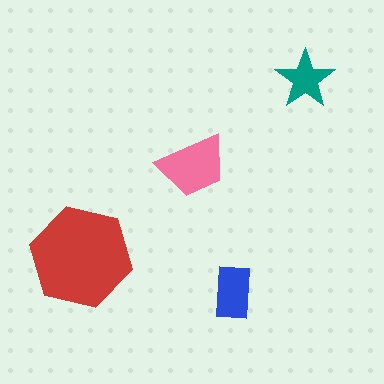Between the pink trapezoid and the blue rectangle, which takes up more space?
The pink trapezoid.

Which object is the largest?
The red hexagon.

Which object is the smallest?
The teal star.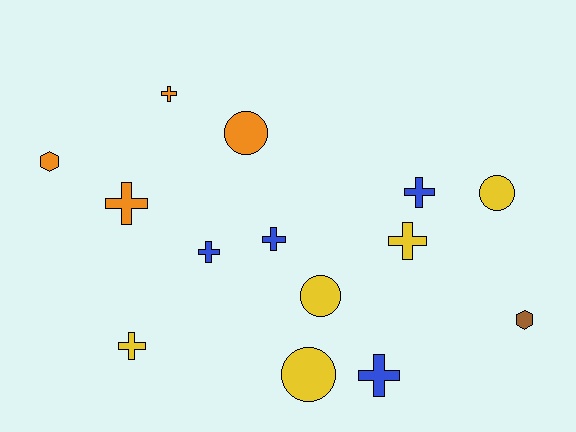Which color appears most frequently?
Yellow, with 5 objects.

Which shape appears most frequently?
Cross, with 8 objects.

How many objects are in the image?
There are 14 objects.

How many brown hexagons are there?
There is 1 brown hexagon.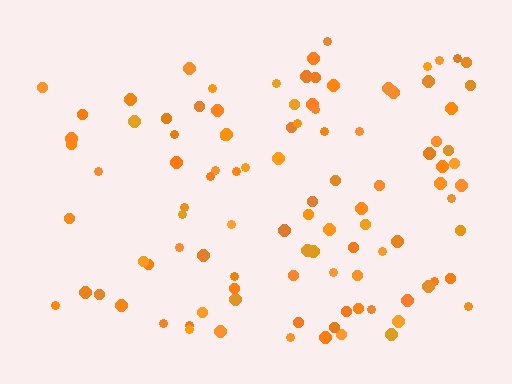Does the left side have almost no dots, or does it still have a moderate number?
Still a moderate number, just noticeably fewer than the right.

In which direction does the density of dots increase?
From left to right, with the right side densest.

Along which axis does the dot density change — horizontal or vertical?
Horizontal.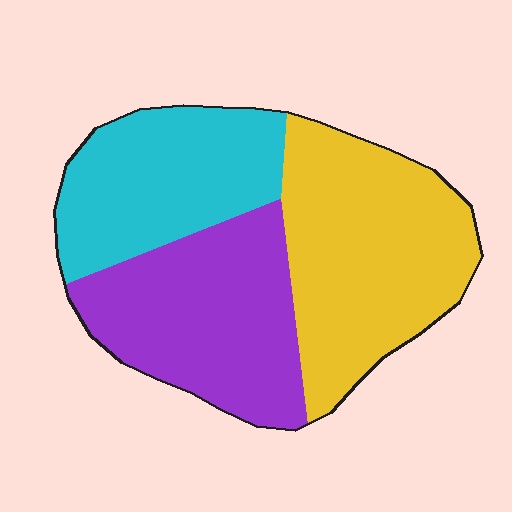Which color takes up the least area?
Cyan, at roughly 30%.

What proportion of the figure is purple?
Purple covers about 35% of the figure.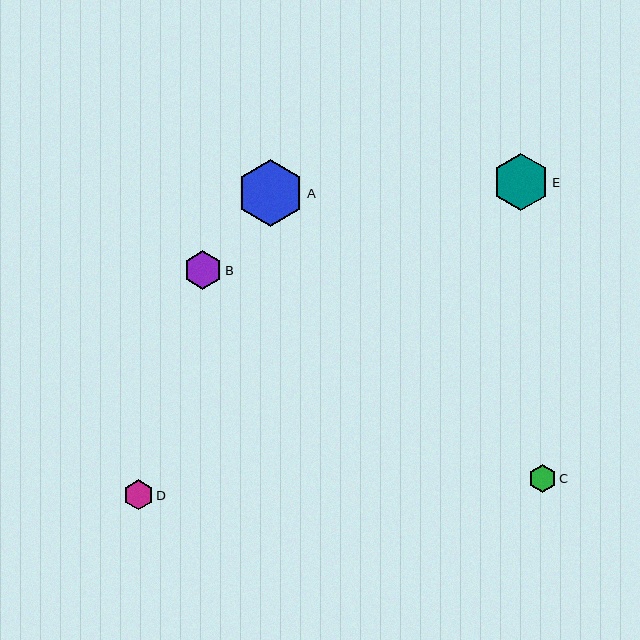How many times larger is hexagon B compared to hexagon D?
Hexagon B is approximately 1.3 times the size of hexagon D.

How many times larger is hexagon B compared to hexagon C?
Hexagon B is approximately 1.4 times the size of hexagon C.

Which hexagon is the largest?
Hexagon A is the largest with a size of approximately 67 pixels.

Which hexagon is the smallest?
Hexagon C is the smallest with a size of approximately 28 pixels.